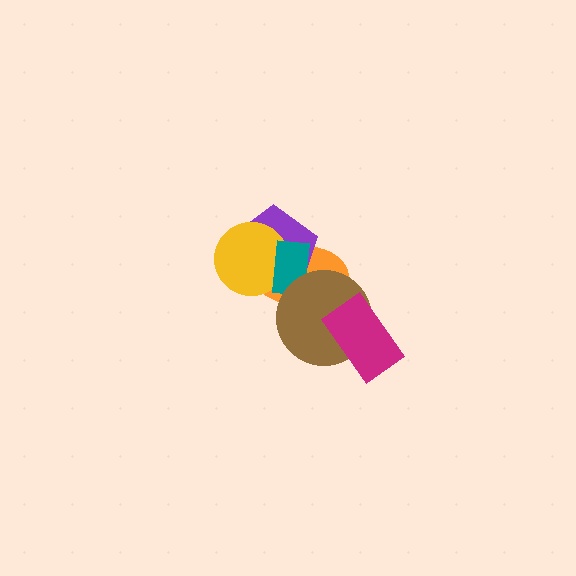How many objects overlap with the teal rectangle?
4 objects overlap with the teal rectangle.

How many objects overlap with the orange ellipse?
4 objects overlap with the orange ellipse.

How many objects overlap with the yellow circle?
3 objects overlap with the yellow circle.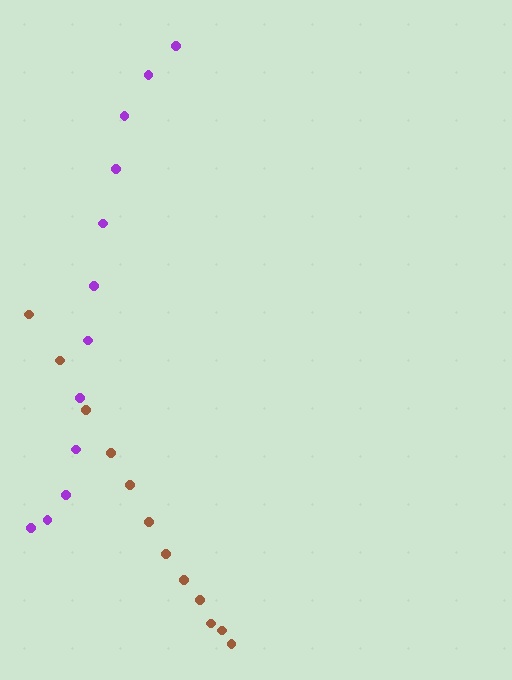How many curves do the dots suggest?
There are 2 distinct paths.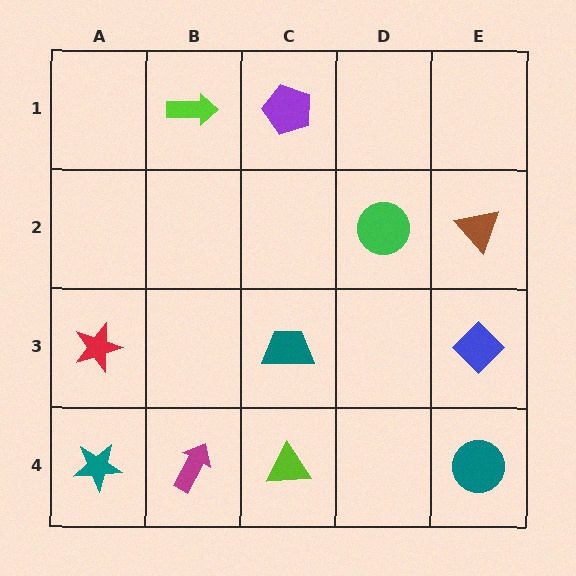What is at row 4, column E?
A teal circle.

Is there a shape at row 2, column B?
No, that cell is empty.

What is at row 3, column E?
A blue diamond.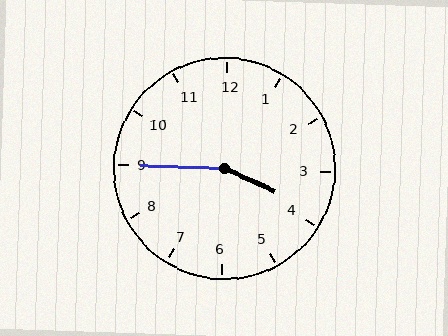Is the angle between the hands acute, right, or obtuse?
It is obtuse.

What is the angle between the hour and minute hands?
Approximately 158 degrees.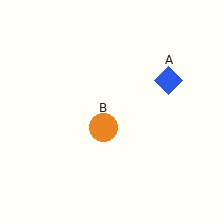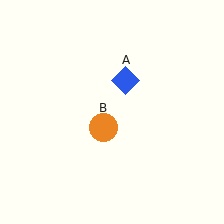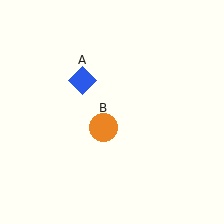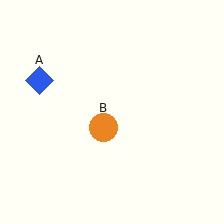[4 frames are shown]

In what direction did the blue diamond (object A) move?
The blue diamond (object A) moved left.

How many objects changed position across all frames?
1 object changed position: blue diamond (object A).